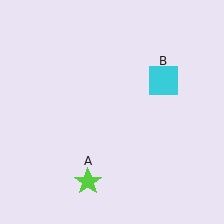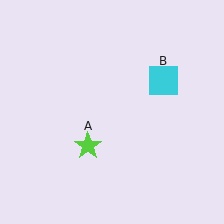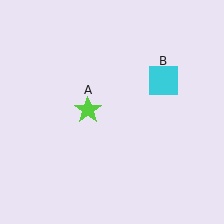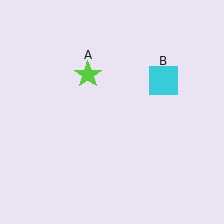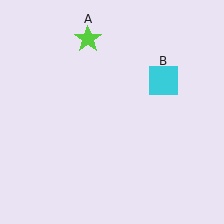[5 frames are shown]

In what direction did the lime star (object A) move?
The lime star (object A) moved up.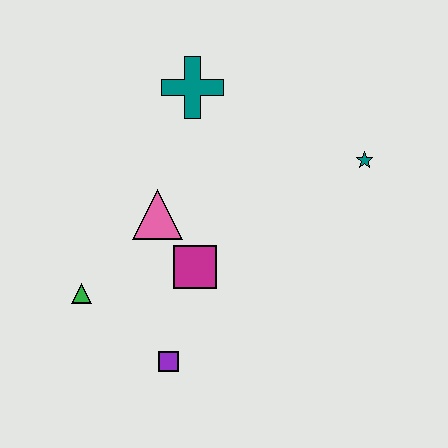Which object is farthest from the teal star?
The green triangle is farthest from the teal star.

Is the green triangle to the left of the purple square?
Yes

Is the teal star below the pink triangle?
No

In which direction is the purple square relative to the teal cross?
The purple square is below the teal cross.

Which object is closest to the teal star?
The teal cross is closest to the teal star.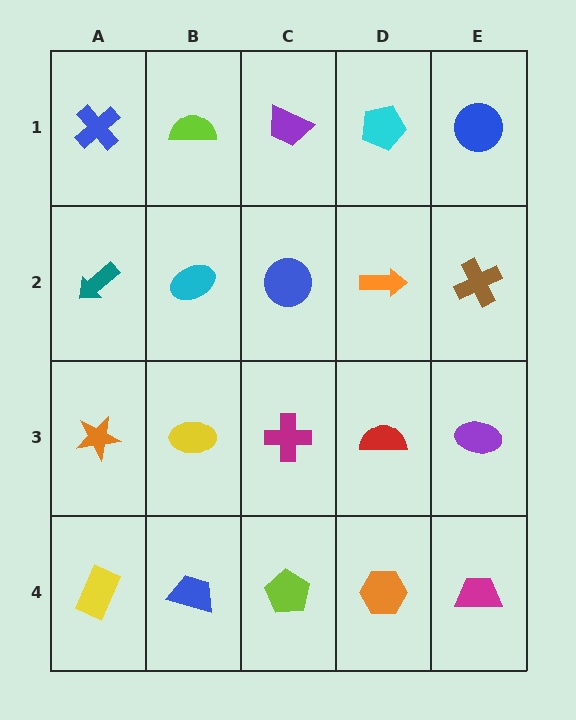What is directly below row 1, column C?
A blue circle.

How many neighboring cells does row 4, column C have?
3.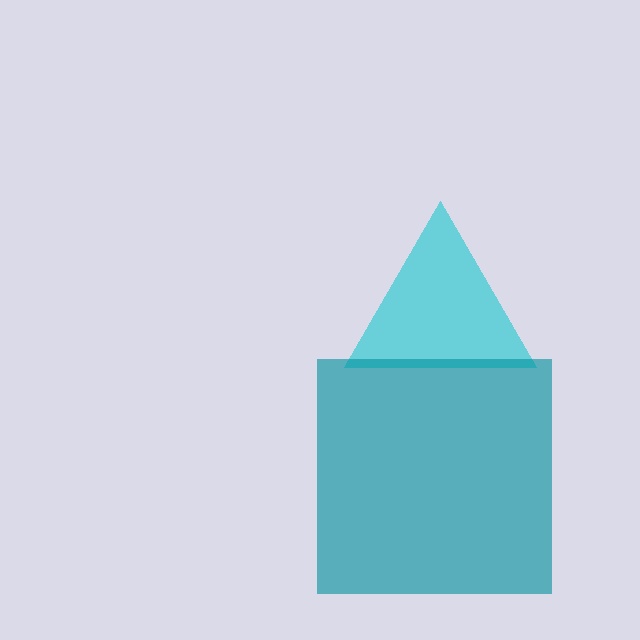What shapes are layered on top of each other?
The layered shapes are: a cyan triangle, a teal square.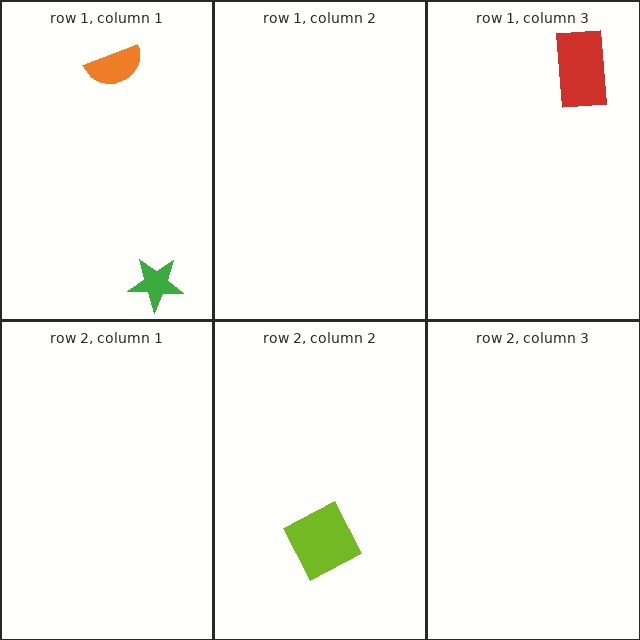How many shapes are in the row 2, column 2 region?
1.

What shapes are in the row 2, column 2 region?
The lime square.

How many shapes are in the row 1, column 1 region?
2.